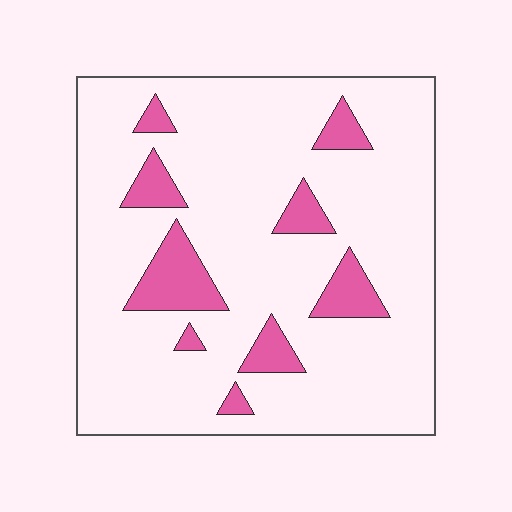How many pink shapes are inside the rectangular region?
9.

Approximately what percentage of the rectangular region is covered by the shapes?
Approximately 15%.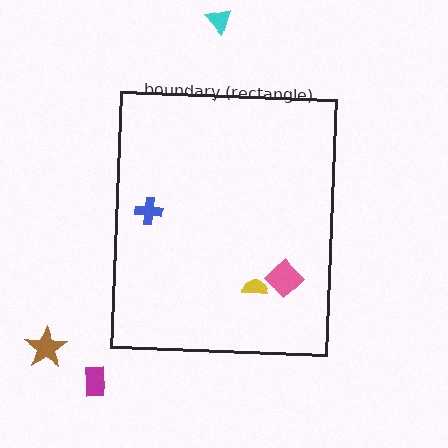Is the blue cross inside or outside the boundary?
Inside.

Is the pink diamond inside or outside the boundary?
Inside.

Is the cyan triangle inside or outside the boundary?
Outside.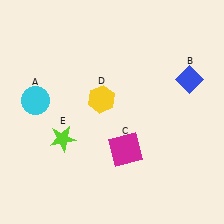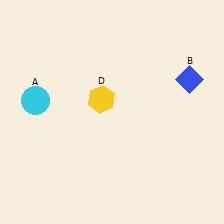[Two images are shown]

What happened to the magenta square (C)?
The magenta square (C) was removed in Image 2. It was in the bottom-right area of Image 1.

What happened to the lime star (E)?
The lime star (E) was removed in Image 2. It was in the bottom-left area of Image 1.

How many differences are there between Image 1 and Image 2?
There are 2 differences between the two images.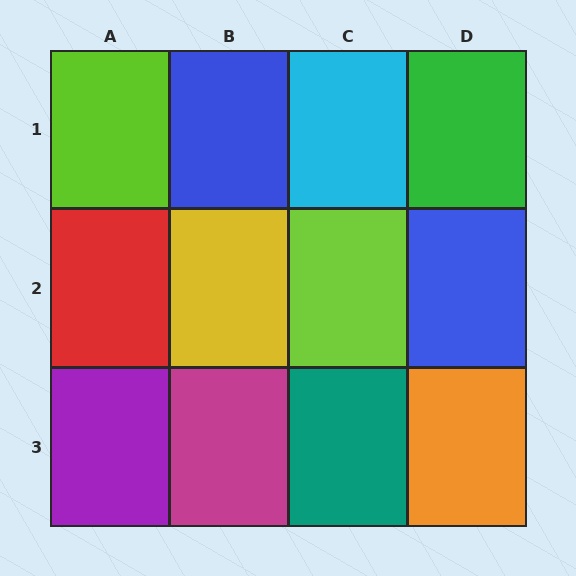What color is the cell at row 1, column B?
Blue.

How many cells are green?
1 cell is green.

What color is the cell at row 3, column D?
Orange.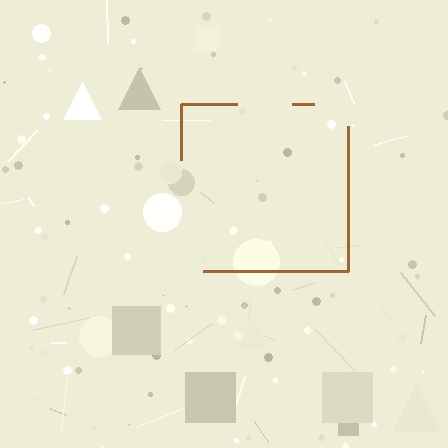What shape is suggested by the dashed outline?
The dashed outline suggests a square.